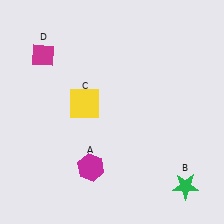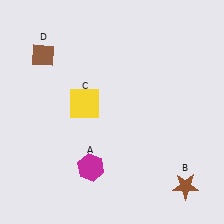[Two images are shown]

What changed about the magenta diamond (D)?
In Image 1, D is magenta. In Image 2, it changed to brown.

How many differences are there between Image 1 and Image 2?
There are 2 differences between the two images.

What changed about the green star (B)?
In Image 1, B is green. In Image 2, it changed to brown.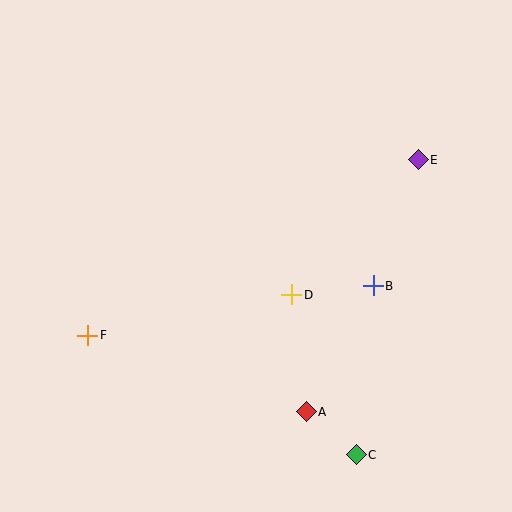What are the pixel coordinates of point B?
Point B is at (373, 286).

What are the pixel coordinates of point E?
Point E is at (418, 160).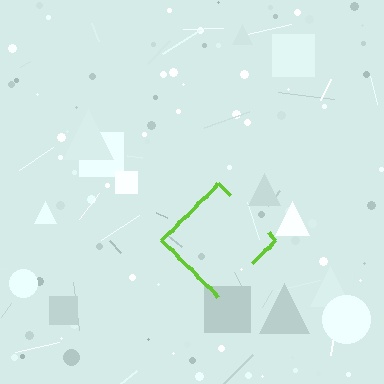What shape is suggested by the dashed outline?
The dashed outline suggests a diamond.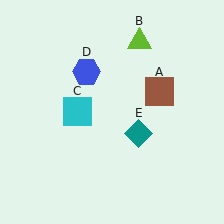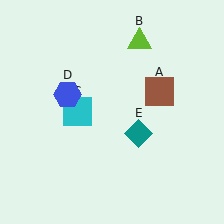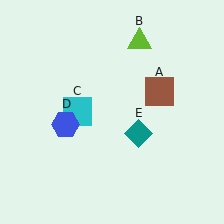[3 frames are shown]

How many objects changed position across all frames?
1 object changed position: blue hexagon (object D).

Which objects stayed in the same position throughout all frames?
Brown square (object A) and lime triangle (object B) and cyan square (object C) and teal diamond (object E) remained stationary.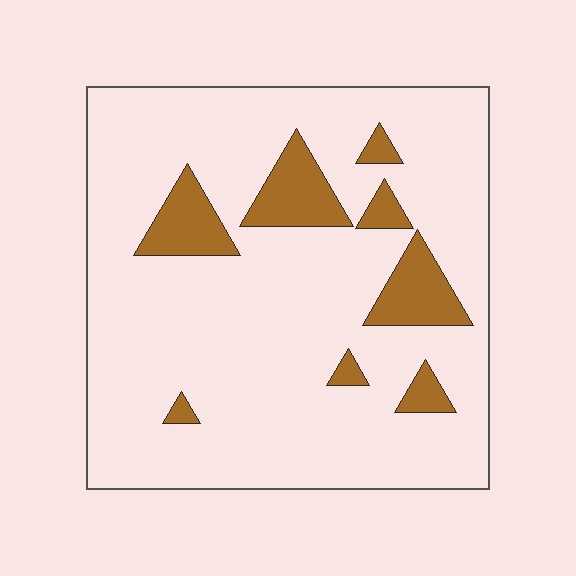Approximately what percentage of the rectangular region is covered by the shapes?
Approximately 15%.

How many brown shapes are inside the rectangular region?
8.